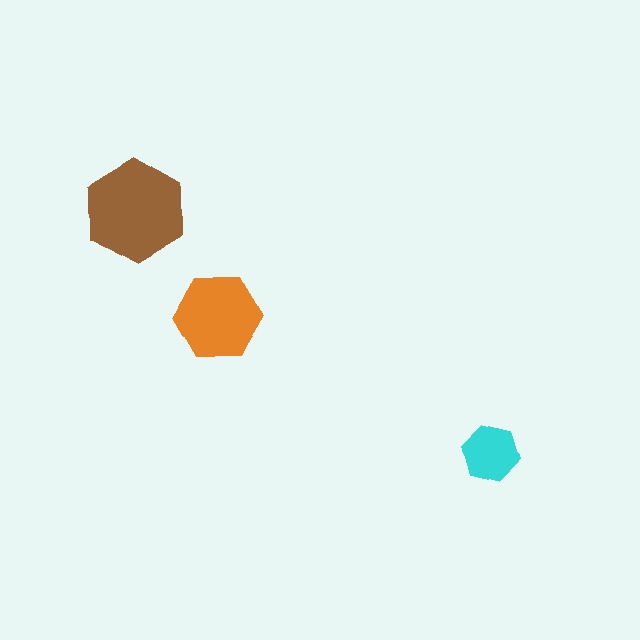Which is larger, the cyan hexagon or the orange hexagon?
The orange one.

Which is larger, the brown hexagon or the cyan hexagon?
The brown one.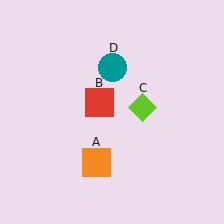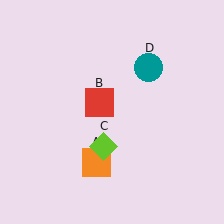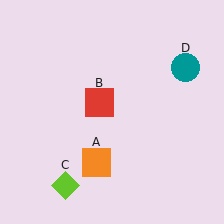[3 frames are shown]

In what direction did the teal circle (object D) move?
The teal circle (object D) moved right.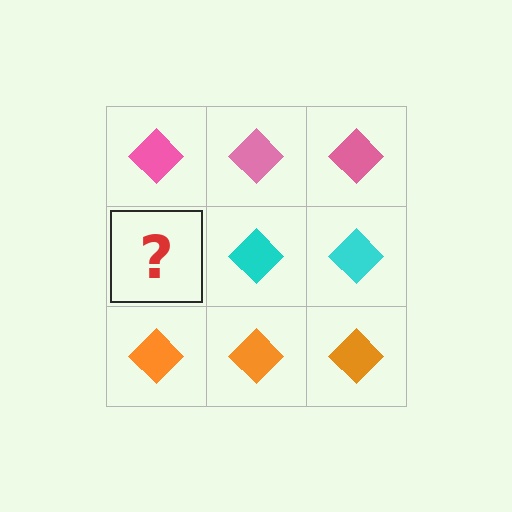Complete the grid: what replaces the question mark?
The question mark should be replaced with a cyan diamond.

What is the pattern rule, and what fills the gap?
The rule is that each row has a consistent color. The gap should be filled with a cyan diamond.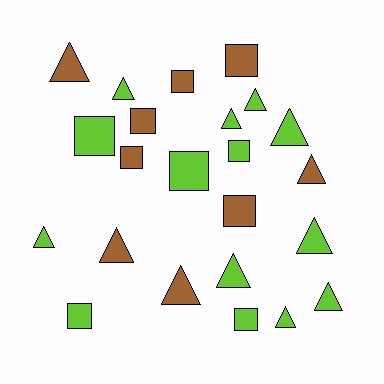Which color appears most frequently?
Lime, with 14 objects.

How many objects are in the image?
There are 23 objects.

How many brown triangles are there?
There are 4 brown triangles.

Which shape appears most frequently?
Triangle, with 13 objects.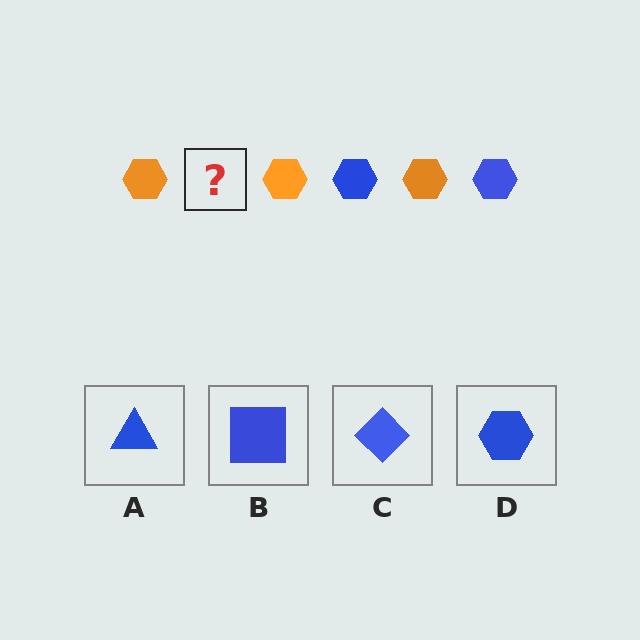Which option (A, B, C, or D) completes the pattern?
D.